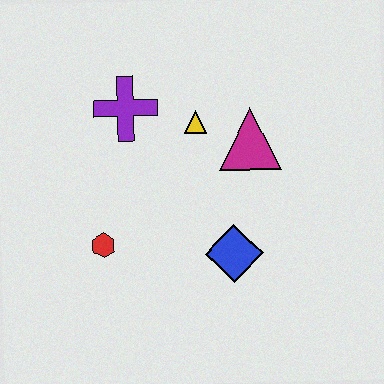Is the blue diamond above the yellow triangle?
No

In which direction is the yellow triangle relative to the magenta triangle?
The yellow triangle is to the left of the magenta triangle.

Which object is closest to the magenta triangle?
The yellow triangle is closest to the magenta triangle.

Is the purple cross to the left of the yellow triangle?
Yes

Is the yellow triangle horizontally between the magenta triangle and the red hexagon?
Yes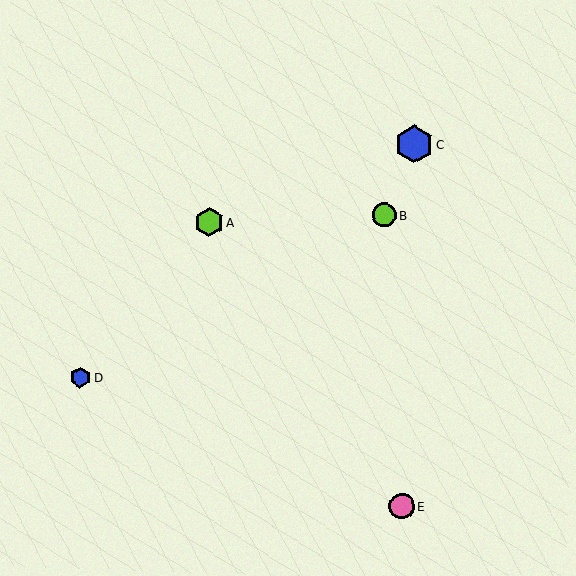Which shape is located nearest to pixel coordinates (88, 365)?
The blue hexagon (labeled D) at (80, 377) is nearest to that location.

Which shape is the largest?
The blue hexagon (labeled C) is the largest.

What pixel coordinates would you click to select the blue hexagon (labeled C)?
Click at (414, 144) to select the blue hexagon C.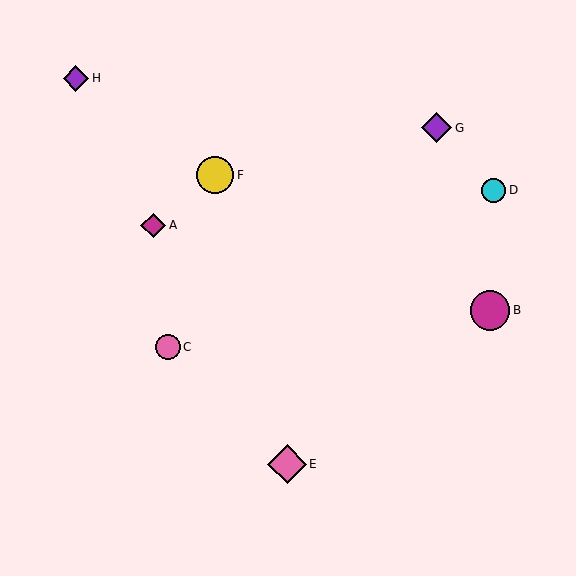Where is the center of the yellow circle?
The center of the yellow circle is at (215, 175).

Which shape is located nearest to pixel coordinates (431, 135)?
The purple diamond (labeled G) at (437, 128) is nearest to that location.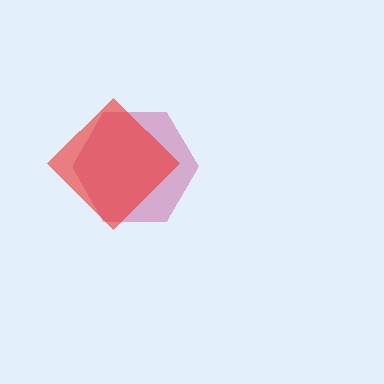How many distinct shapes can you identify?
There are 2 distinct shapes: a magenta hexagon, a red diamond.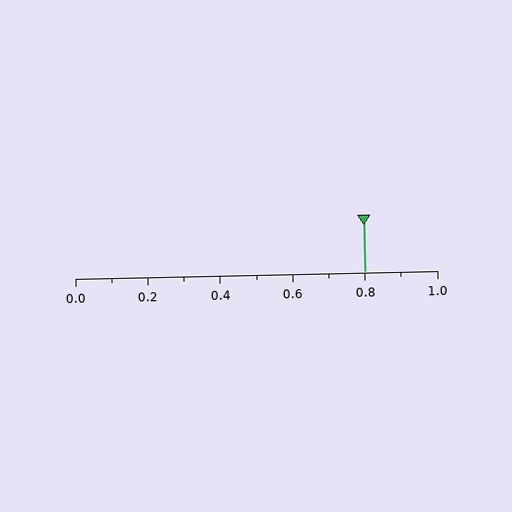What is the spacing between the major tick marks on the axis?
The major ticks are spaced 0.2 apart.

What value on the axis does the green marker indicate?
The marker indicates approximately 0.8.